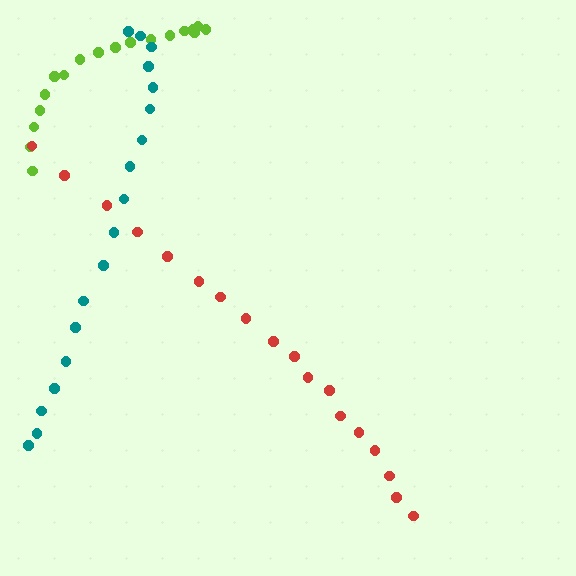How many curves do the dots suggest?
There are 3 distinct paths.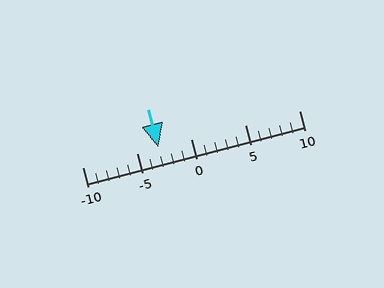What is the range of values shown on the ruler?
The ruler shows values from -10 to 10.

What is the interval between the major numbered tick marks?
The major tick marks are spaced 5 units apart.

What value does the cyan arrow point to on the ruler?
The cyan arrow points to approximately -3.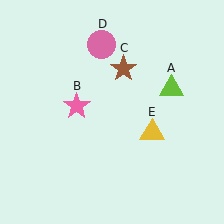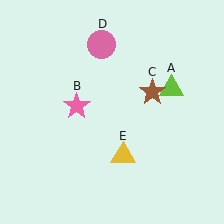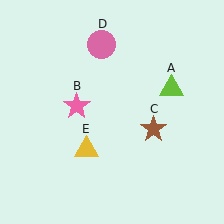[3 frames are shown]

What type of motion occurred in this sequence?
The brown star (object C), yellow triangle (object E) rotated clockwise around the center of the scene.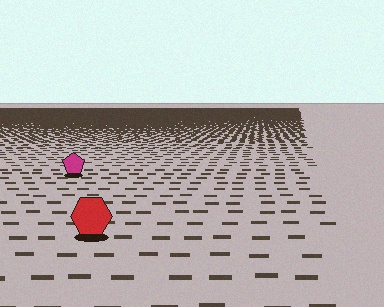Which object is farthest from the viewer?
The magenta pentagon is farthest from the viewer. It appears smaller and the ground texture around it is denser.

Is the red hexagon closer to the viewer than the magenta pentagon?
Yes. The red hexagon is closer — you can tell from the texture gradient: the ground texture is coarser near it.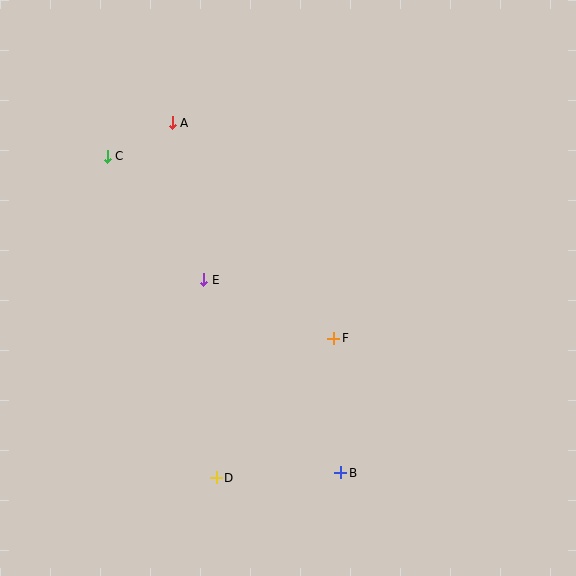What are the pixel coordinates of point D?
Point D is at (216, 478).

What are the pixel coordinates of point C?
Point C is at (107, 156).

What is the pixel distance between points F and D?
The distance between F and D is 182 pixels.